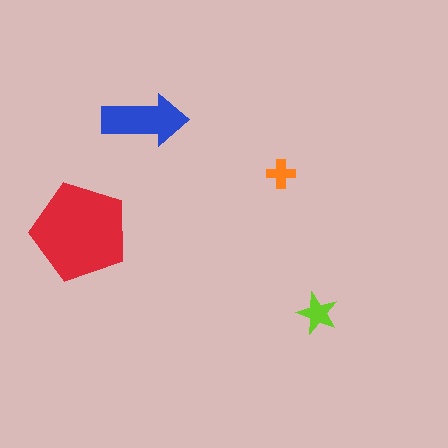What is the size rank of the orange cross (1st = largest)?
4th.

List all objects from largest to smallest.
The red pentagon, the blue arrow, the lime star, the orange cross.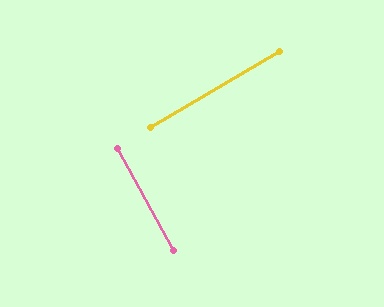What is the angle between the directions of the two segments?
Approximately 89 degrees.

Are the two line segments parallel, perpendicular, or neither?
Perpendicular — they meet at approximately 89°.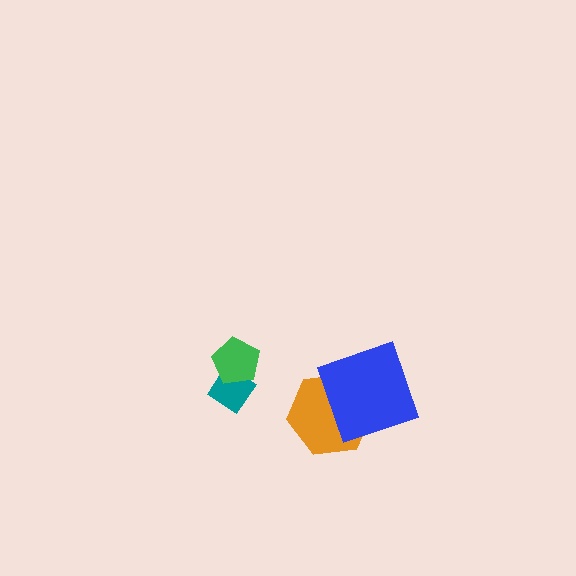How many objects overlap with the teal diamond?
1 object overlaps with the teal diamond.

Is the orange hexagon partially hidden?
Yes, it is partially covered by another shape.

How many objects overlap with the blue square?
1 object overlaps with the blue square.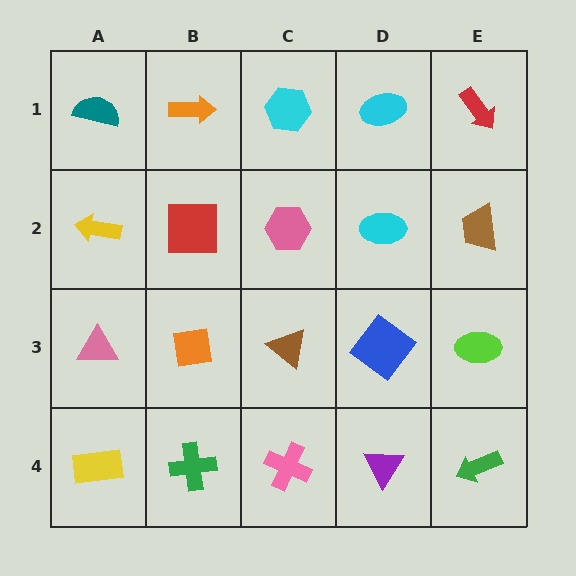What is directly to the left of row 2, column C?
A red square.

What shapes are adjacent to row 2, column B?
An orange arrow (row 1, column B), an orange square (row 3, column B), a yellow arrow (row 2, column A), a pink hexagon (row 2, column C).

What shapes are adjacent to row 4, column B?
An orange square (row 3, column B), a yellow rectangle (row 4, column A), a pink cross (row 4, column C).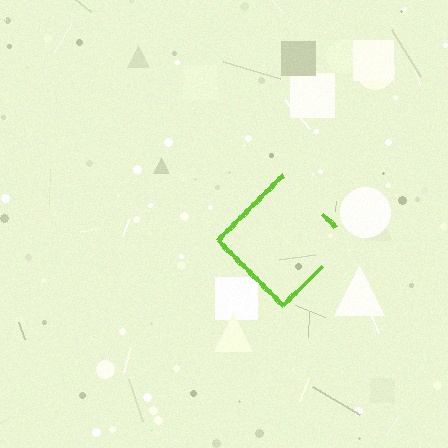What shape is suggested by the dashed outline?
The dashed outline suggests a diamond.